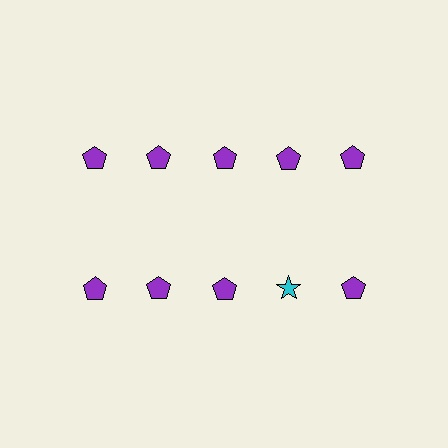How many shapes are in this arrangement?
There are 10 shapes arranged in a grid pattern.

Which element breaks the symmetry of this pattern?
The cyan star in the second row, second from right column breaks the symmetry. All other shapes are purple pentagons.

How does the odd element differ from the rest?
It differs in both color (cyan instead of purple) and shape (star instead of pentagon).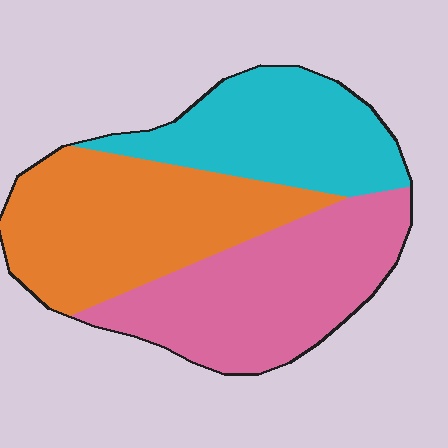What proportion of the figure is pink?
Pink covers about 35% of the figure.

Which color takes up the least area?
Cyan, at roughly 25%.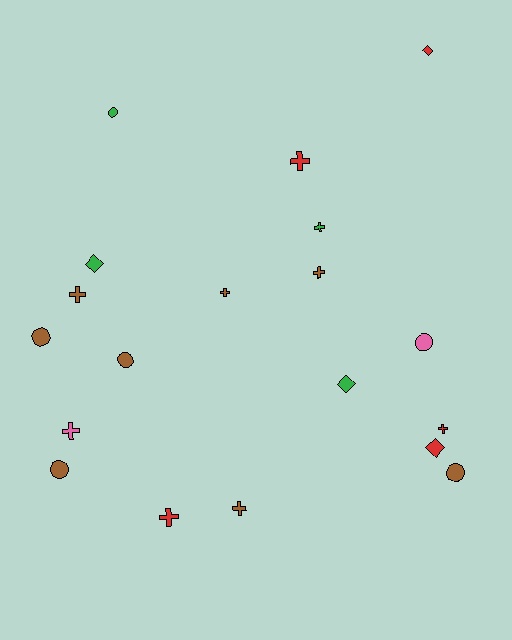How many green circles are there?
There is 1 green circle.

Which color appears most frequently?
Brown, with 8 objects.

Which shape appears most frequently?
Cross, with 9 objects.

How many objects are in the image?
There are 19 objects.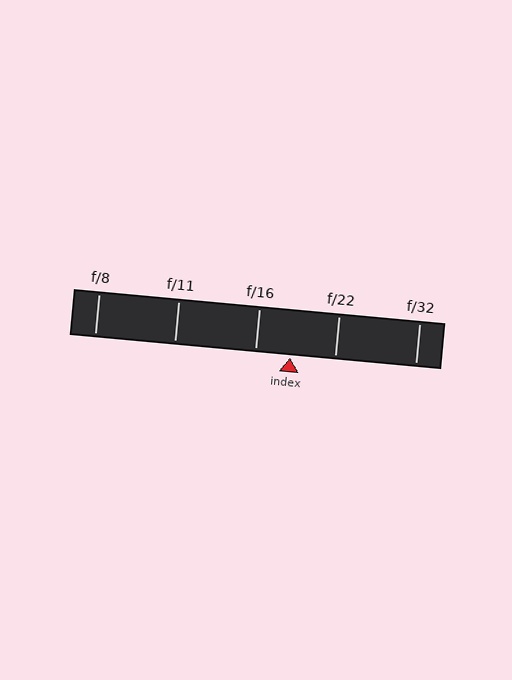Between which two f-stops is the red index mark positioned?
The index mark is between f/16 and f/22.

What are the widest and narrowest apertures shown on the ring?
The widest aperture shown is f/8 and the narrowest is f/32.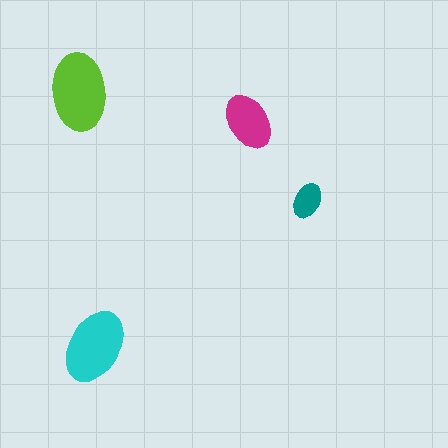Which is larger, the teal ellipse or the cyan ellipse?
The cyan one.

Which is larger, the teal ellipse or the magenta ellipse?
The magenta one.